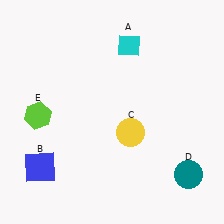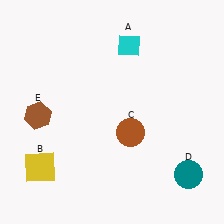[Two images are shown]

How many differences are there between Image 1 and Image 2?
There are 3 differences between the two images.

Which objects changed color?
B changed from blue to yellow. C changed from yellow to brown. E changed from lime to brown.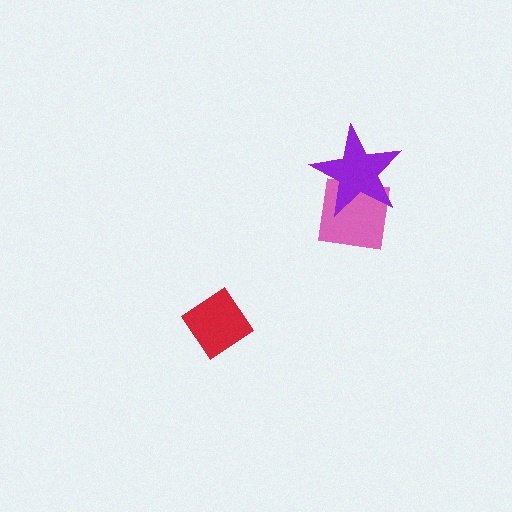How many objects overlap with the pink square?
1 object overlaps with the pink square.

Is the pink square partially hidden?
Yes, it is partially covered by another shape.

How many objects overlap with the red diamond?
0 objects overlap with the red diamond.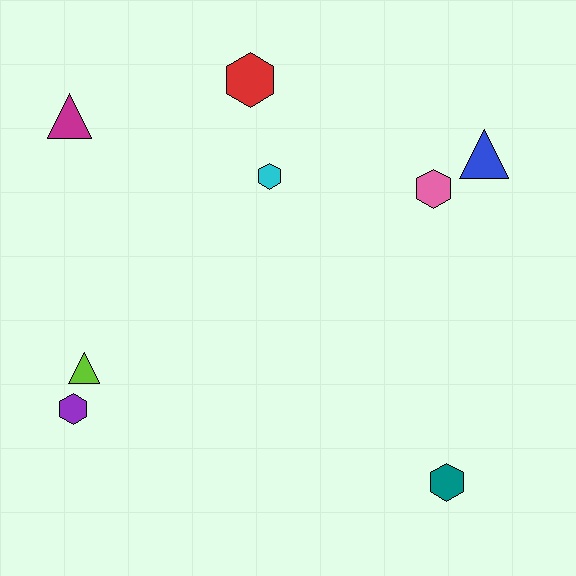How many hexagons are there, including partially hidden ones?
There are 5 hexagons.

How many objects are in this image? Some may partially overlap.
There are 8 objects.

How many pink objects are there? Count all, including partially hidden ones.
There is 1 pink object.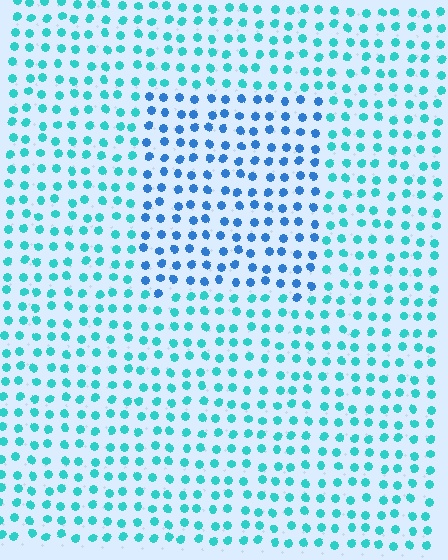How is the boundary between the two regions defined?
The boundary is defined purely by a slight shift in hue (about 34 degrees). Spacing, size, and orientation are identical on both sides.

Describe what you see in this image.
The image is filled with small cyan elements in a uniform arrangement. A rectangle-shaped region is visible where the elements are tinted to a slightly different hue, forming a subtle color boundary.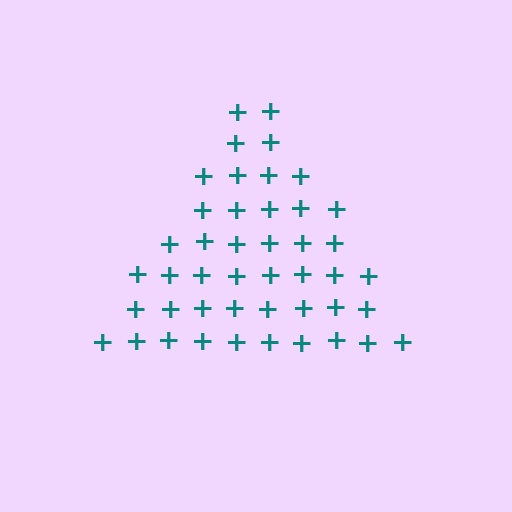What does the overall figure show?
The overall figure shows a triangle.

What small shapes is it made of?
It is made of small plus signs.